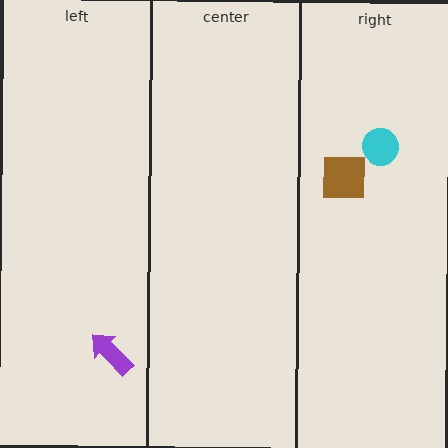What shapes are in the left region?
The purple arrow.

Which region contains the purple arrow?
The left region.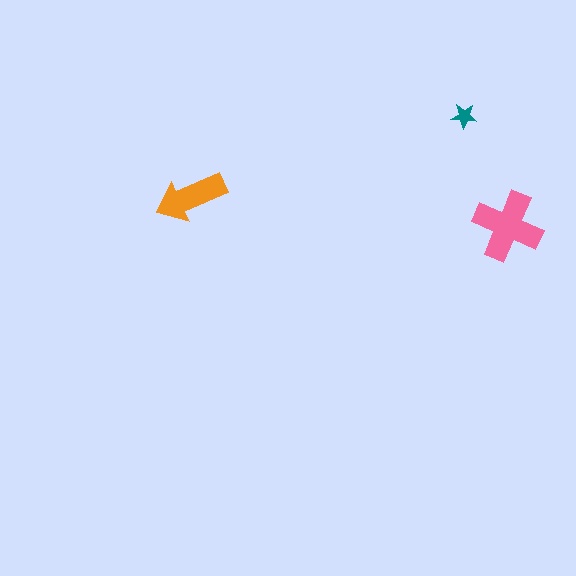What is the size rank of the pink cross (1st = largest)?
1st.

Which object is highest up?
The teal star is topmost.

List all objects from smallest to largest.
The teal star, the orange arrow, the pink cross.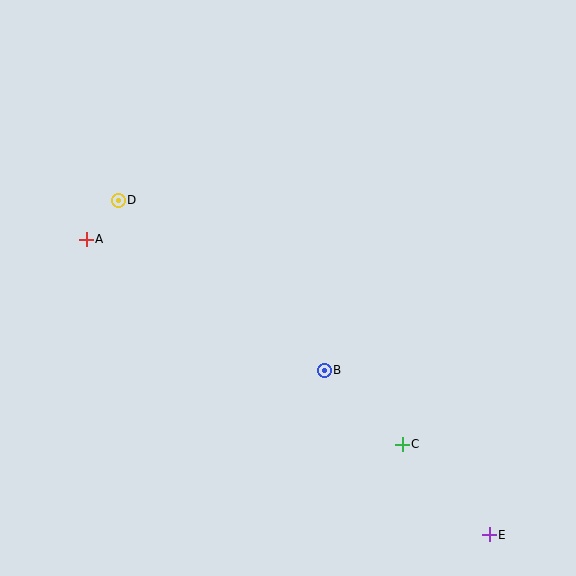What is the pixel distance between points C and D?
The distance between C and D is 375 pixels.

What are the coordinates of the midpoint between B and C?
The midpoint between B and C is at (363, 407).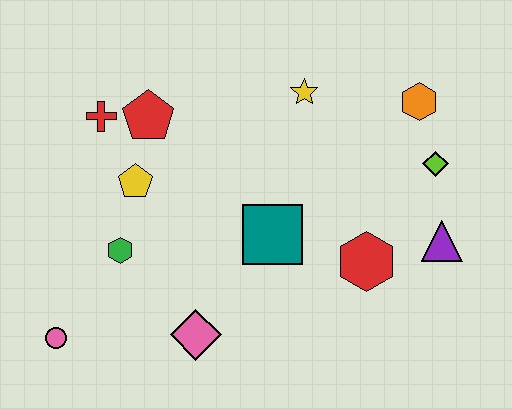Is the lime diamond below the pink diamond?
No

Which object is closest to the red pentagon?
The red cross is closest to the red pentagon.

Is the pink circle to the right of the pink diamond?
No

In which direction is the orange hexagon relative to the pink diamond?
The orange hexagon is above the pink diamond.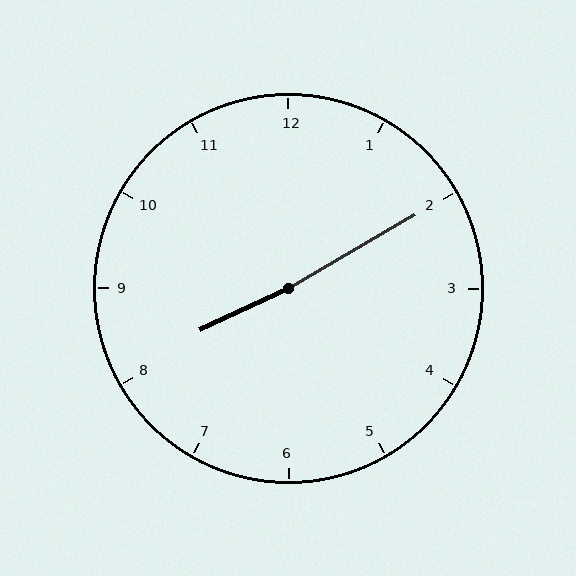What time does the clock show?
8:10.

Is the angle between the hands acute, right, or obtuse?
It is obtuse.